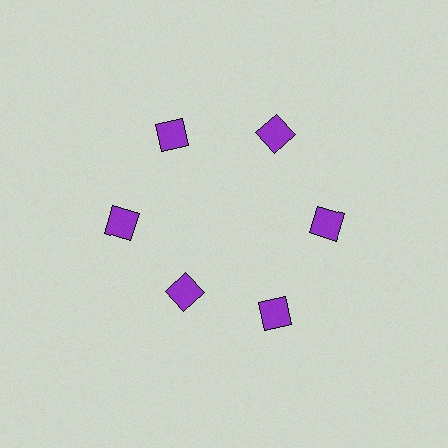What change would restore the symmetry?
The symmetry would be restored by moving it outward, back onto the ring so that all 6 squares sit at equal angles and equal distance from the center.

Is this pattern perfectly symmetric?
No. The 6 purple squares are arranged in a ring, but one element near the 7 o'clock position is pulled inward toward the center, breaking the 6-fold rotational symmetry.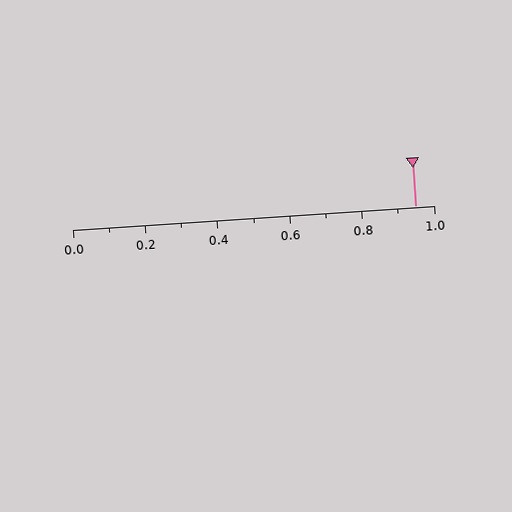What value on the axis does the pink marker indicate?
The marker indicates approximately 0.95.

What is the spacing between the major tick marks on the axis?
The major ticks are spaced 0.2 apart.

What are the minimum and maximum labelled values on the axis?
The axis runs from 0.0 to 1.0.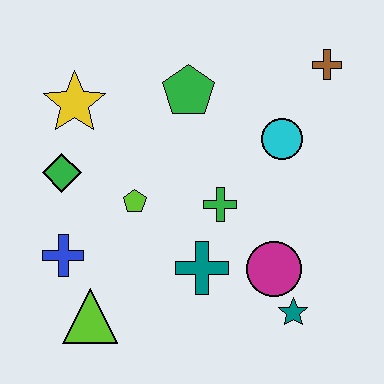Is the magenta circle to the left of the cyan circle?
Yes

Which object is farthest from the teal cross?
The brown cross is farthest from the teal cross.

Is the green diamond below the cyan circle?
Yes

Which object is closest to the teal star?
The magenta circle is closest to the teal star.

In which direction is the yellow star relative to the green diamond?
The yellow star is above the green diamond.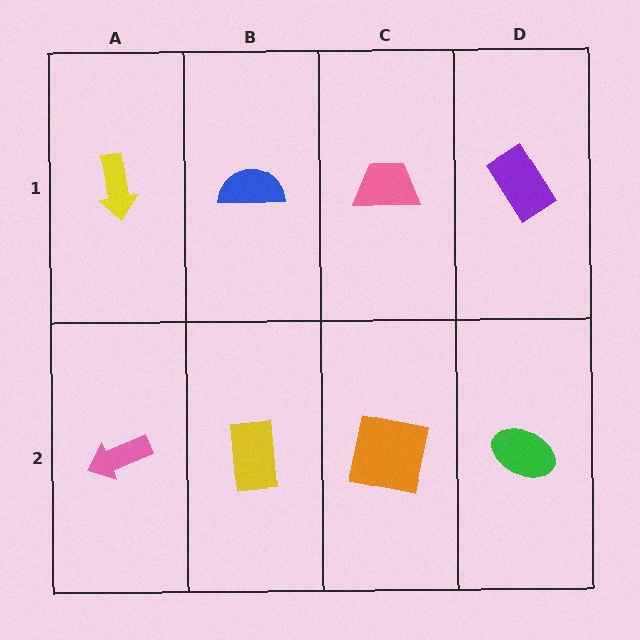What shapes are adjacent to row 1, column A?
A pink arrow (row 2, column A), a blue semicircle (row 1, column B).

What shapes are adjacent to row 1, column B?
A yellow rectangle (row 2, column B), a yellow arrow (row 1, column A), a pink trapezoid (row 1, column C).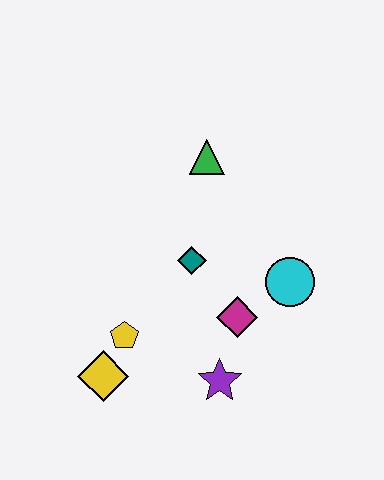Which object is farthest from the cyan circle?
The yellow diamond is farthest from the cyan circle.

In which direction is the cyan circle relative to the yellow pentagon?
The cyan circle is to the right of the yellow pentagon.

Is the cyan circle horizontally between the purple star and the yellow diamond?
No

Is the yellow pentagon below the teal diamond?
Yes